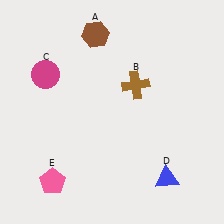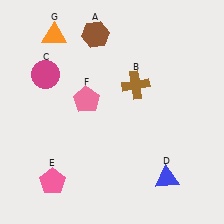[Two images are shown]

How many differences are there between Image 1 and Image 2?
There are 2 differences between the two images.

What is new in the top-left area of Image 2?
A pink pentagon (F) was added in the top-left area of Image 2.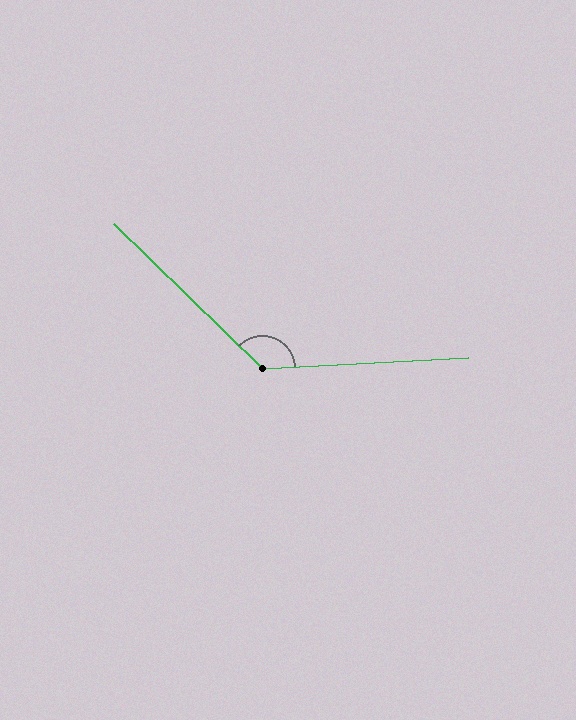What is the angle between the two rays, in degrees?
Approximately 133 degrees.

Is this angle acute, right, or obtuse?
It is obtuse.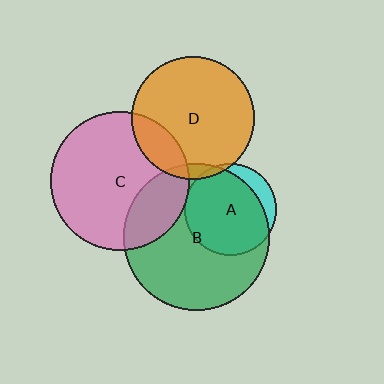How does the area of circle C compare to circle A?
Approximately 2.3 times.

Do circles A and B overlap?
Yes.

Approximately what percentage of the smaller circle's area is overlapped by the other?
Approximately 85%.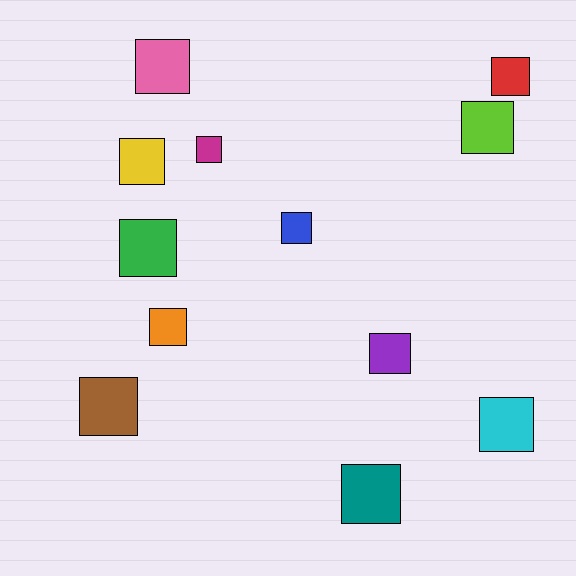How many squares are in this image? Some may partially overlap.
There are 12 squares.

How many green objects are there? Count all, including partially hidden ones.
There is 1 green object.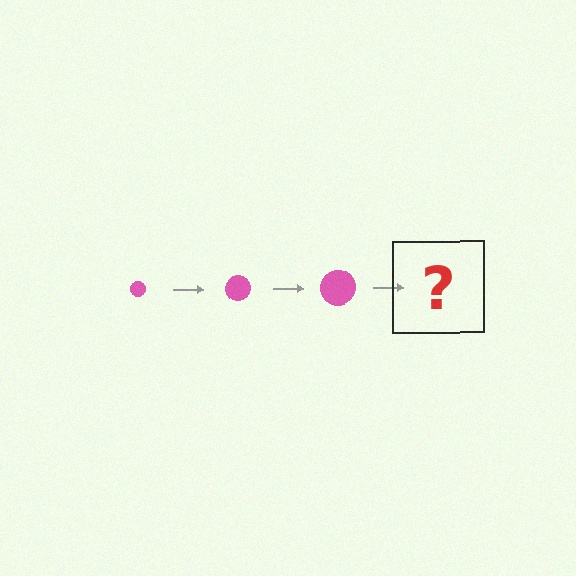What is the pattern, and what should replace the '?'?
The pattern is that the circle gets progressively larger each step. The '?' should be a pink circle, larger than the previous one.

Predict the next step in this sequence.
The next step is a pink circle, larger than the previous one.